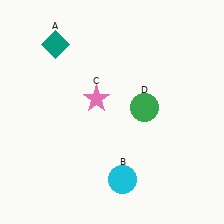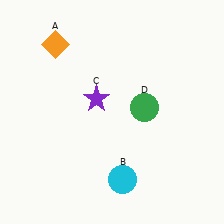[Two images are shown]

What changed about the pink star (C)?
In Image 1, C is pink. In Image 2, it changed to purple.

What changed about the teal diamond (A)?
In Image 1, A is teal. In Image 2, it changed to orange.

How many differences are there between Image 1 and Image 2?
There are 2 differences between the two images.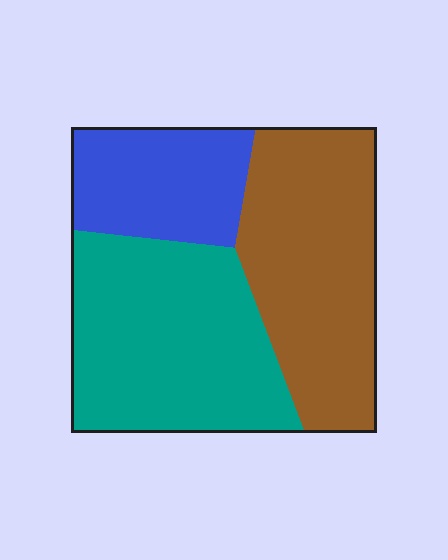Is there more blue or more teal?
Teal.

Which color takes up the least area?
Blue, at roughly 20%.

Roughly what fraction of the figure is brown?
Brown takes up about three eighths (3/8) of the figure.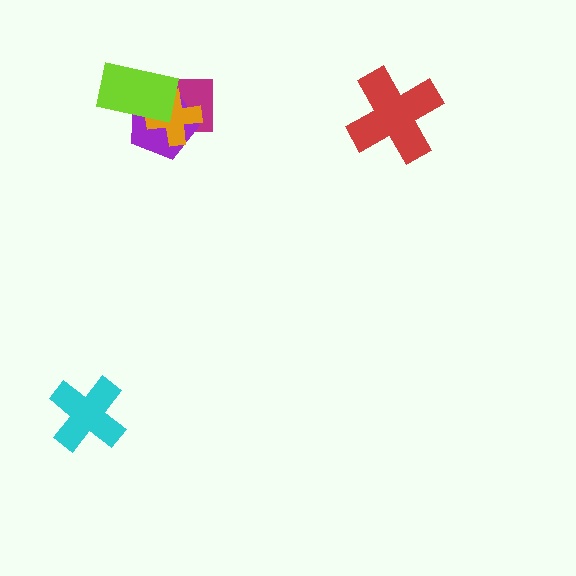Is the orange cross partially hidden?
Yes, it is partially covered by another shape.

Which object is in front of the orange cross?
The lime rectangle is in front of the orange cross.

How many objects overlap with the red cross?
0 objects overlap with the red cross.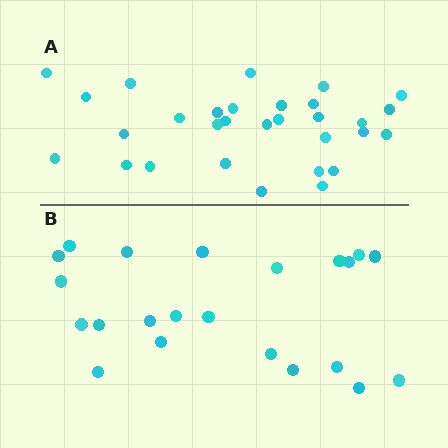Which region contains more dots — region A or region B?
Region A (the top region) has more dots.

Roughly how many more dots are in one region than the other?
Region A has roughly 8 or so more dots than region B.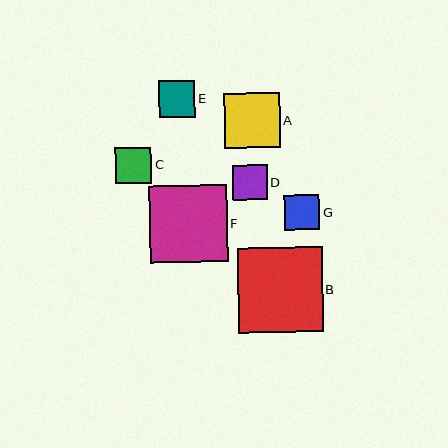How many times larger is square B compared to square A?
Square B is approximately 1.5 times the size of square A.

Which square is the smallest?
Square D is the smallest with a size of approximately 35 pixels.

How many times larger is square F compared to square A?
Square F is approximately 1.4 times the size of square A.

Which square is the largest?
Square B is the largest with a size of approximately 85 pixels.